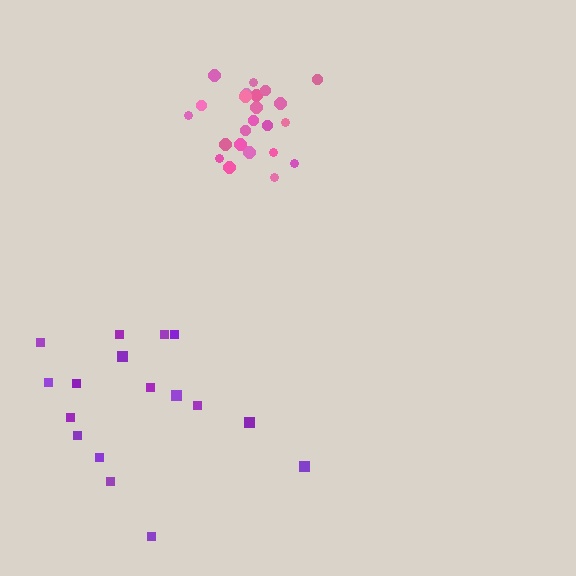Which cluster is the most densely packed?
Pink.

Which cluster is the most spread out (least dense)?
Purple.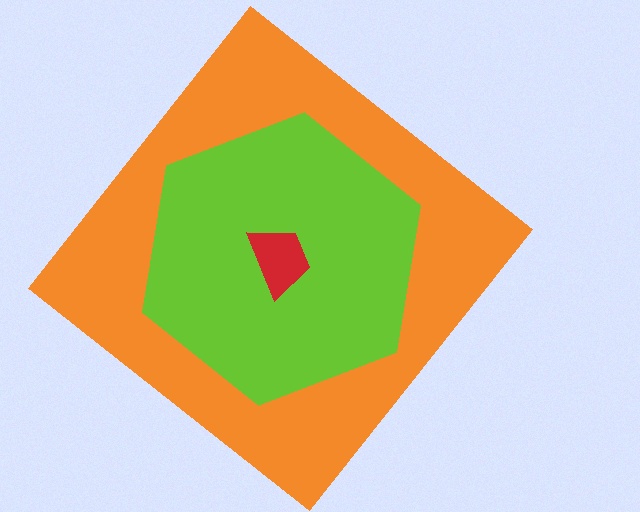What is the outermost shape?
The orange diamond.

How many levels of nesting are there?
3.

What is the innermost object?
The red trapezoid.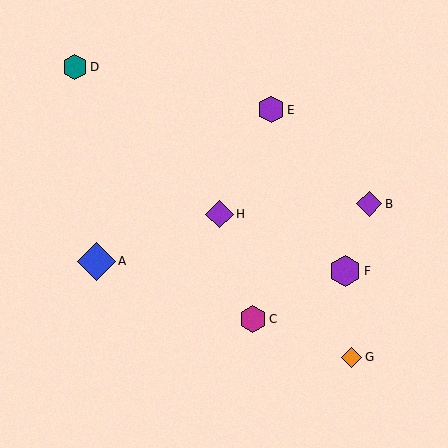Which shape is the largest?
The blue diamond (labeled A) is the largest.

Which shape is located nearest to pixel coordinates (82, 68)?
The teal hexagon (labeled D) at (75, 67) is nearest to that location.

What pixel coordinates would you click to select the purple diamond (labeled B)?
Click at (369, 204) to select the purple diamond B.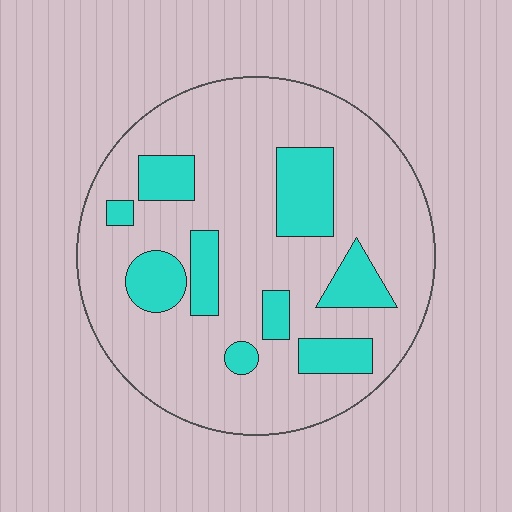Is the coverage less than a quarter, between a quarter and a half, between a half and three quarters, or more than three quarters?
Less than a quarter.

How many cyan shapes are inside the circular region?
9.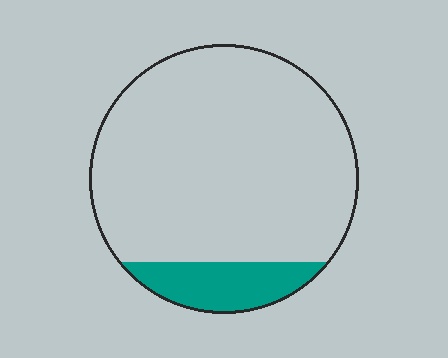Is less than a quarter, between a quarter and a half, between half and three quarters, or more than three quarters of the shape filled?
Less than a quarter.